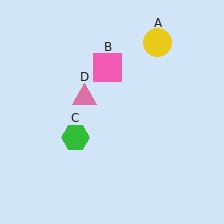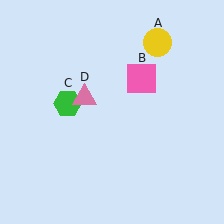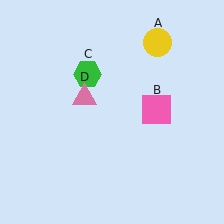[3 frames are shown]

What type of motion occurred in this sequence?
The pink square (object B), green hexagon (object C) rotated clockwise around the center of the scene.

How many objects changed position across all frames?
2 objects changed position: pink square (object B), green hexagon (object C).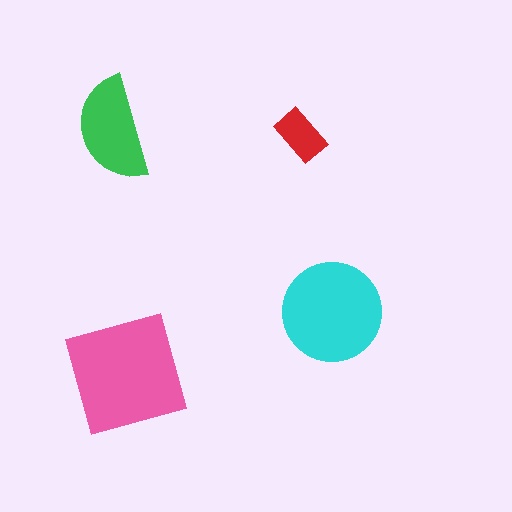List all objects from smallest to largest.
The red rectangle, the green semicircle, the cyan circle, the pink square.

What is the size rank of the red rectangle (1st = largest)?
4th.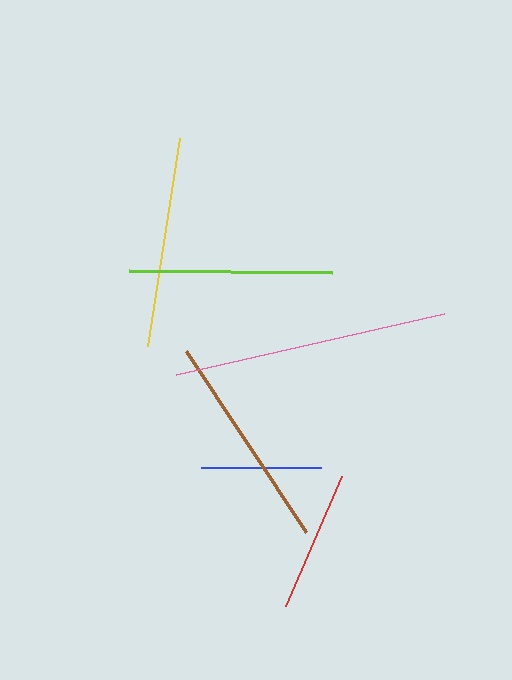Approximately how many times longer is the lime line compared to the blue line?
The lime line is approximately 1.7 times the length of the blue line.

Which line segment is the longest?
The pink line is the longest at approximately 275 pixels.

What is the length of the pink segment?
The pink segment is approximately 275 pixels long.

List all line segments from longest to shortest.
From longest to shortest: pink, brown, yellow, lime, red, blue.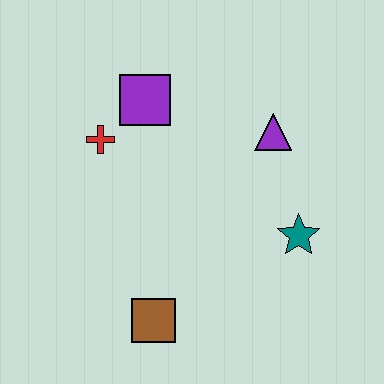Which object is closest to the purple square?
The red cross is closest to the purple square.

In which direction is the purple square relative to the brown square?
The purple square is above the brown square.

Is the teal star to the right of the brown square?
Yes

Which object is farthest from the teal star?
The red cross is farthest from the teal star.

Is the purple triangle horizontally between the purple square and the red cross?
No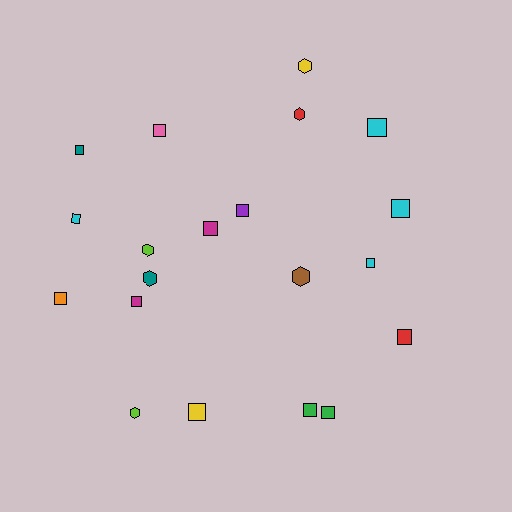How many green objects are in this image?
There are 2 green objects.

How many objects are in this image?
There are 20 objects.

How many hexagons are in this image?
There are 6 hexagons.